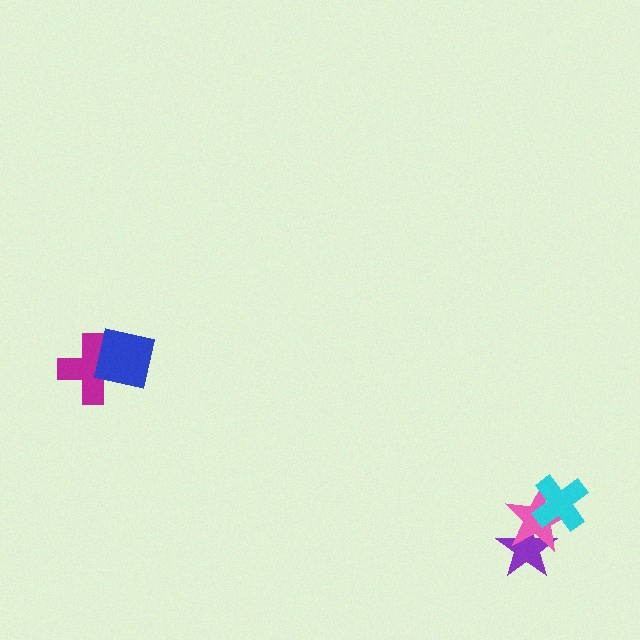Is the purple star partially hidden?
Yes, it is partially covered by another shape.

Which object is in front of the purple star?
The pink star is in front of the purple star.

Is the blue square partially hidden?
No, no other shape covers it.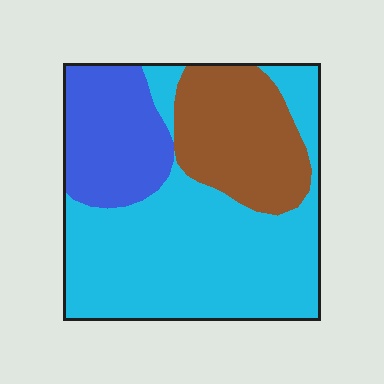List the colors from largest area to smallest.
From largest to smallest: cyan, brown, blue.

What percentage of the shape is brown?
Brown covers about 25% of the shape.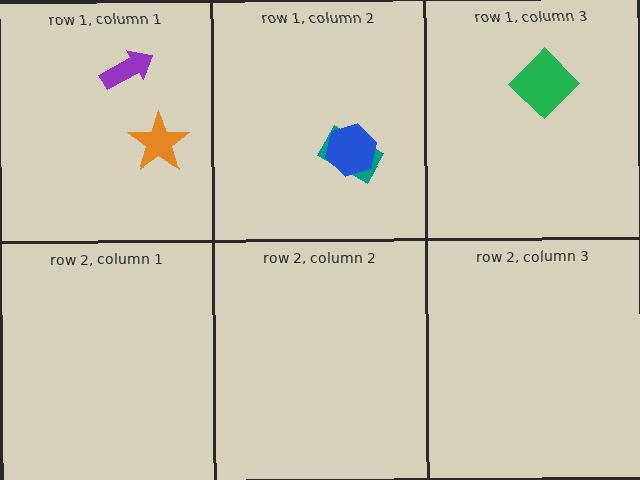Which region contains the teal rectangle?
The row 1, column 2 region.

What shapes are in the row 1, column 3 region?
The green diamond.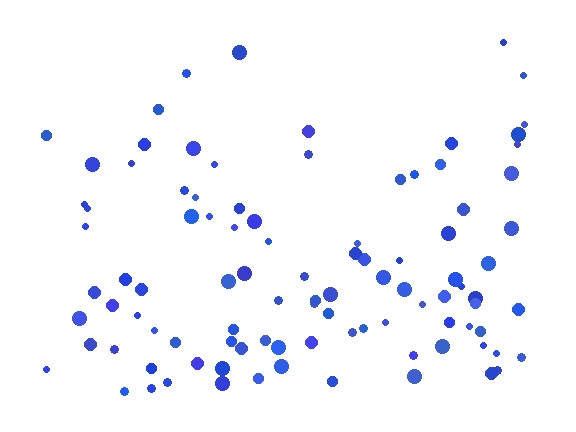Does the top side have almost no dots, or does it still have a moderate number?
Still a moderate number, just noticeably fewer than the bottom.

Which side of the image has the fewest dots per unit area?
The top.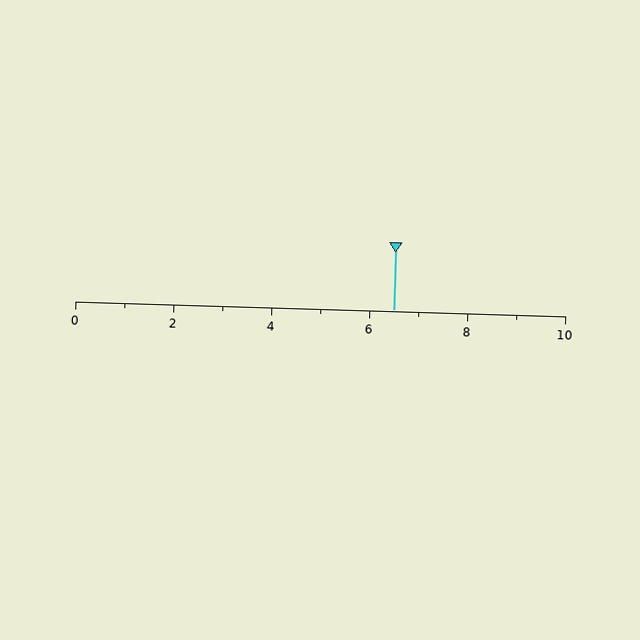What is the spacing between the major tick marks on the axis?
The major ticks are spaced 2 apart.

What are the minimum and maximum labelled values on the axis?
The axis runs from 0 to 10.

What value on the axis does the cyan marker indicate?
The marker indicates approximately 6.5.